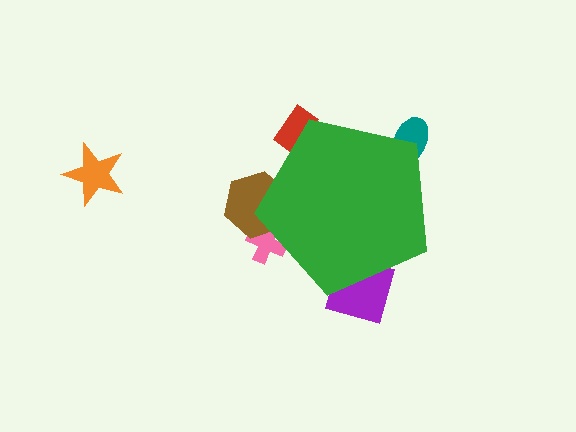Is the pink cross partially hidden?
Yes, the pink cross is partially hidden behind the green pentagon.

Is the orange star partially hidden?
No, the orange star is fully visible.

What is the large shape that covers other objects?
A green pentagon.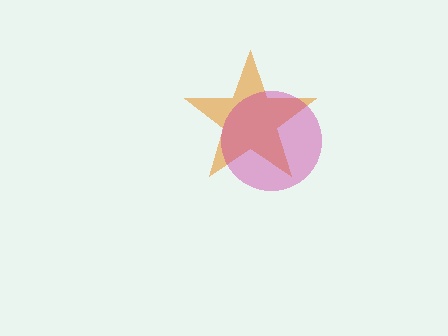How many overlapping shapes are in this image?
There are 2 overlapping shapes in the image.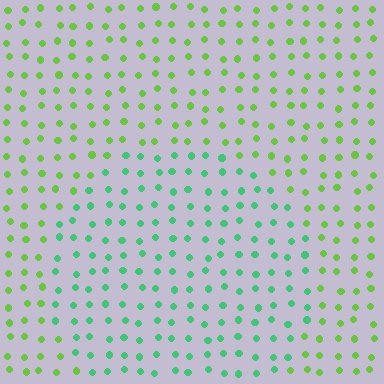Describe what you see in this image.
The image is filled with small lime elements in a uniform arrangement. A circle-shaped region is visible where the elements are tinted to a slightly different hue, forming a subtle color boundary.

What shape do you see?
I see a circle.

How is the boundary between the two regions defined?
The boundary is defined purely by a slight shift in hue (about 43 degrees). Spacing, size, and orientation are identical on both sides.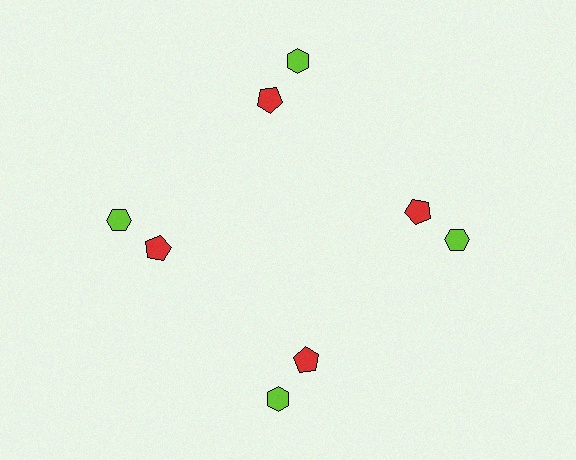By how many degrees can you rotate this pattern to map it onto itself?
The pattern maps onto itself every 90 degrees of rotation.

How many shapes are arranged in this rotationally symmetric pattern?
There are 8 shapes, arranged in 4 groups of 2.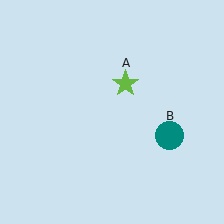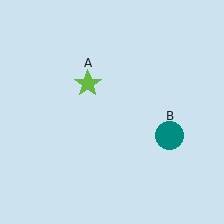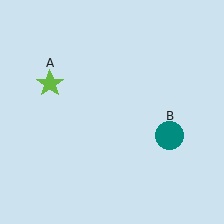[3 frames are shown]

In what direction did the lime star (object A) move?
The lime star (object A) moved left.